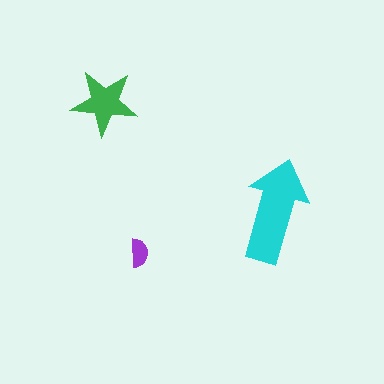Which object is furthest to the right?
The cyan arrow is rightmost.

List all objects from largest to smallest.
The cyan arrow, the green star, the purple semicircle.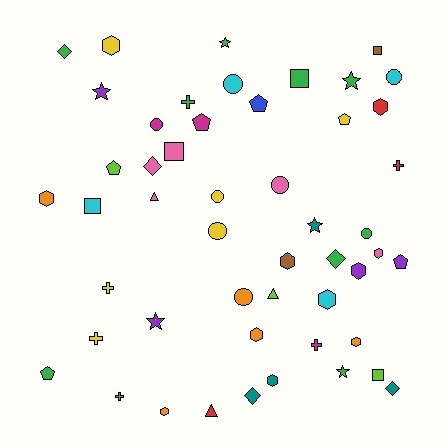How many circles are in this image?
There are 8 circles.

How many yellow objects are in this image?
There are 6 yellow objects.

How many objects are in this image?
There are 50 objects.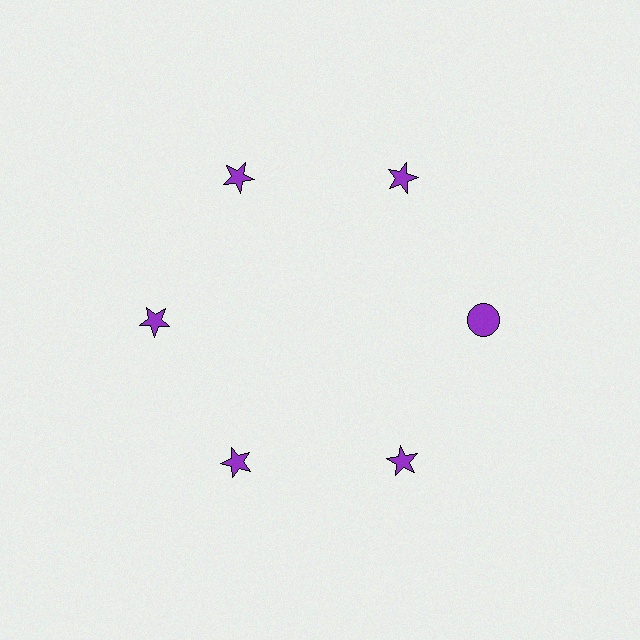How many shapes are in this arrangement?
There are 6 shapes arranged in a ring pattern.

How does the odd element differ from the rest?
It has a different shape: circle instead of star.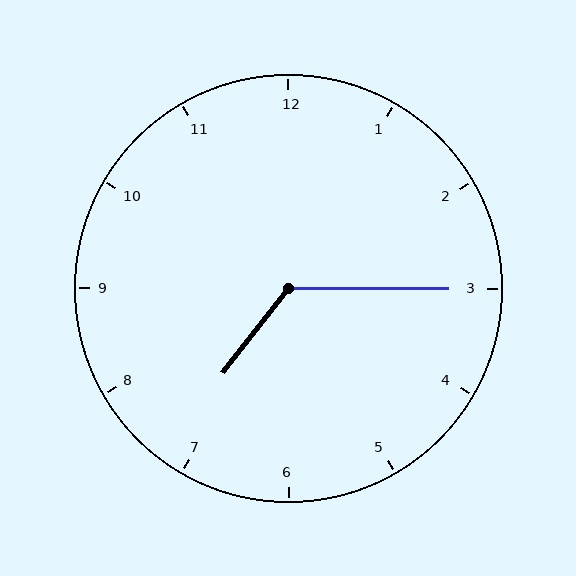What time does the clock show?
7:15.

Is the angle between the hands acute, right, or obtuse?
It is obtuse.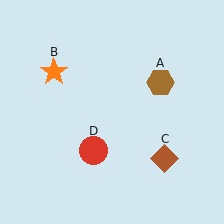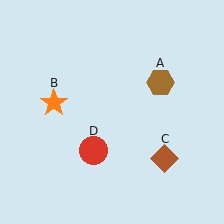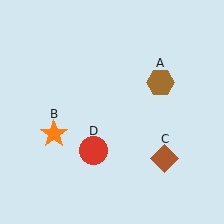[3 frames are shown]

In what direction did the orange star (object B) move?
The orange star (object B) moved down.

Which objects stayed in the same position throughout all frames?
Brown hexagon (object A) and brown diamond (object C) and red circle (object D) remained stationary.